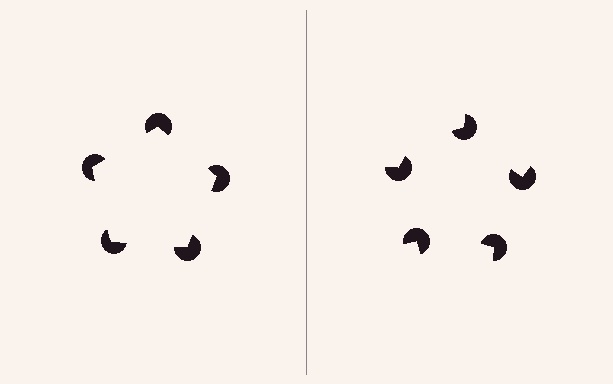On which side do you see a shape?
An illusory pentagon appears on the left side. On the right side the wedge cuts are rotated, so no coherent shape forms.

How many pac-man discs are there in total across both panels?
10 — 5 on each side.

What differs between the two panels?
The pac-man discs are positioned identically on both sides; only the wedge orientations differ. On the left they align to a pentagon; on the right they are misaligned.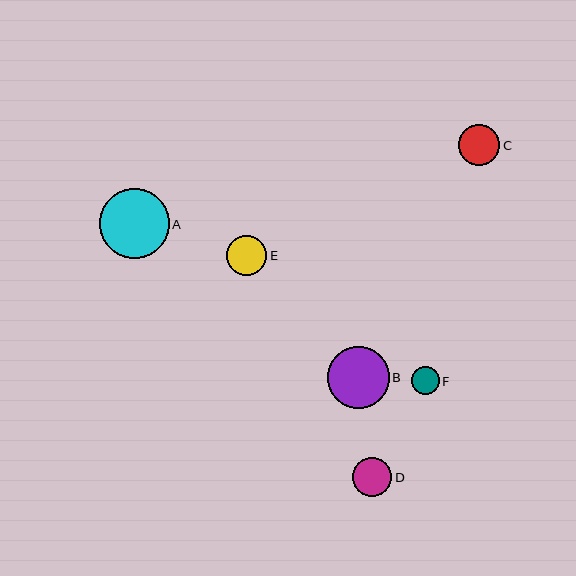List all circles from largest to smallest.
From largest to smallest: A, B, C, E, D, F.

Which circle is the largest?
Circle A is the largest with a size of approximately 70 pixels.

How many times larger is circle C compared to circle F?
Circle C is approximately 1.4 times the size of circle F.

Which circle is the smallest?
Circle F is the smallest with a size of approximately 28 pixels.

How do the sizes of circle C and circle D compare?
Circle C and circle D are approximately the same size.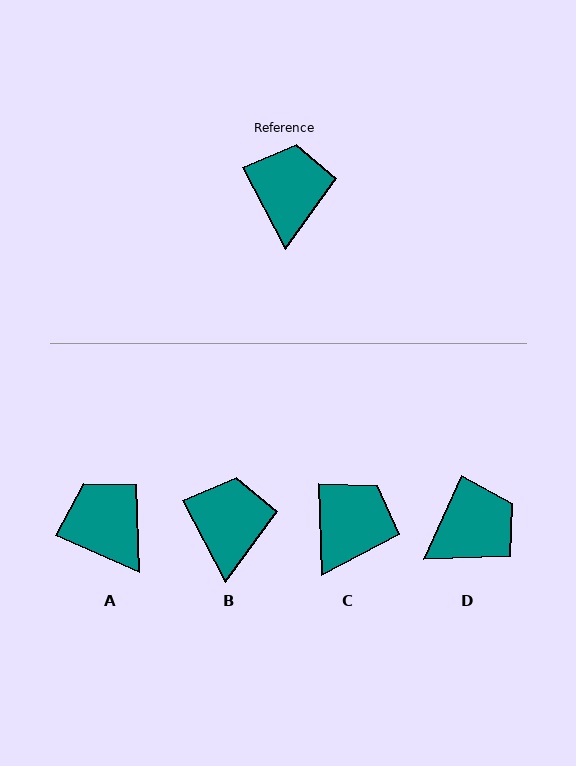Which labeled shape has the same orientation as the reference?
B.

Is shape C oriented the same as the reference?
No, it is off by about 26 degrees.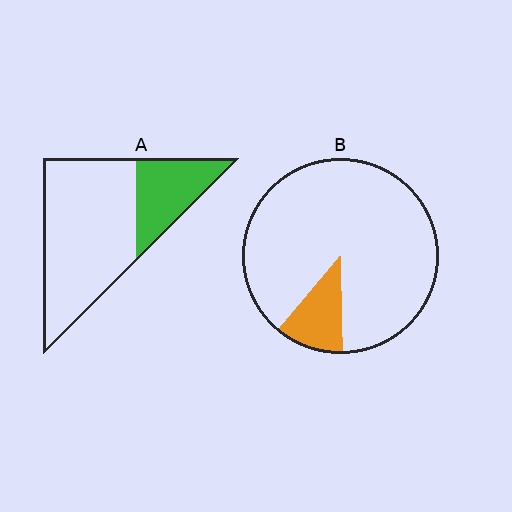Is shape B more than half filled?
No.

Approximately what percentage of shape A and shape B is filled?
A is approximately 30% and B is approximately 10%.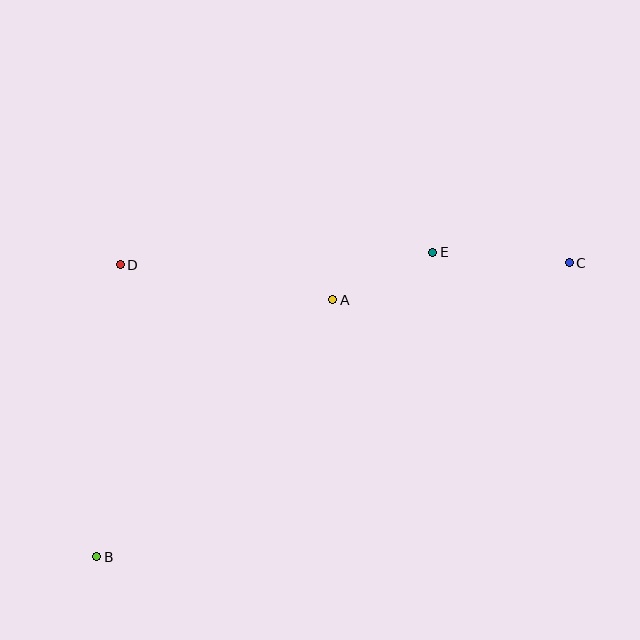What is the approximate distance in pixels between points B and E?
The distance between B and E is approximately 454 pixels.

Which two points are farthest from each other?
Points B and C are farthest from each other.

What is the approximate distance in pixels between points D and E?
The distance between D and E is approximately 313 pixels.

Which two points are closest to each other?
Points A and E are closest to each other.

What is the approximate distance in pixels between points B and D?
The distance between B and D is approximately 293 pixels.